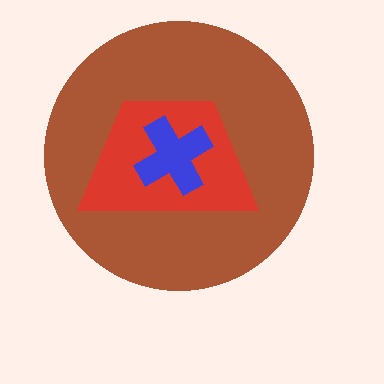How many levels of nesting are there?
3.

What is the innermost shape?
The blue cross.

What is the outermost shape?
The brown circle.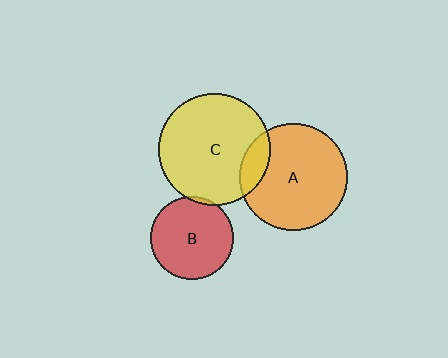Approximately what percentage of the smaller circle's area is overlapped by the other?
Approximately 15%.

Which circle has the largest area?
Circle C (yellow).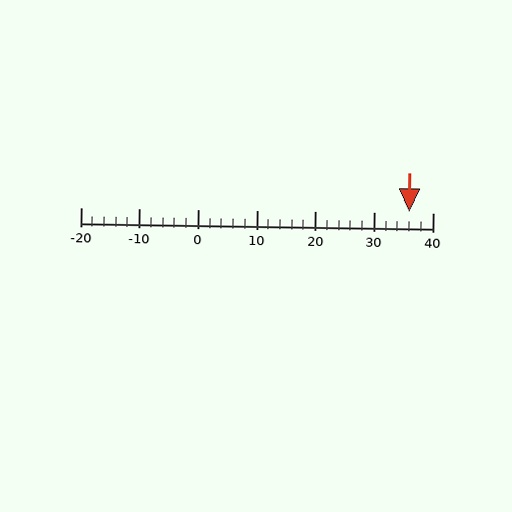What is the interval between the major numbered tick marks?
The major tick marks are spaced 10 units apart.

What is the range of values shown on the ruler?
The ruler shows values from -20 to 40.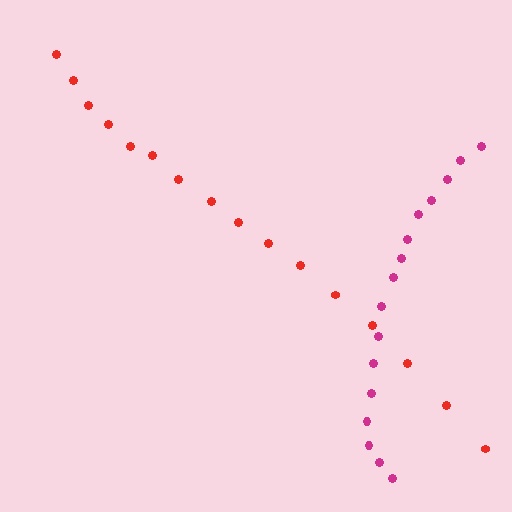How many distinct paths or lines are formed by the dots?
There are 2 distinct paths.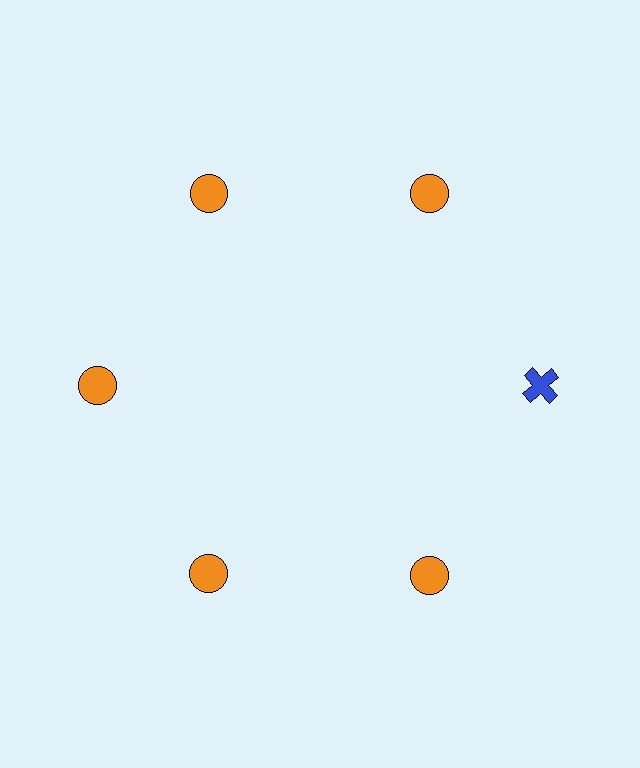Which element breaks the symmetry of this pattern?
The blue cross at roughly the 3 o'clock position breaks the symmetry. All other shapes are orange circles.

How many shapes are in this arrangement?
There are 6 shapes arranged in a ring pattern.